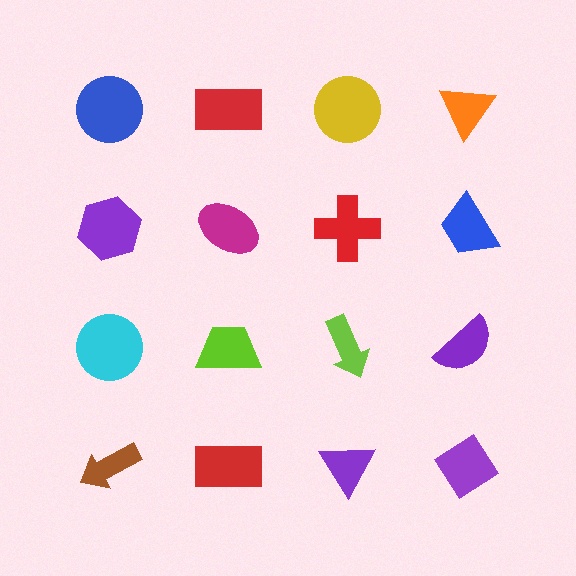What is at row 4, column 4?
A purple diamond.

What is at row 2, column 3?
A red cross.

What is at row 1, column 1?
A blue circle.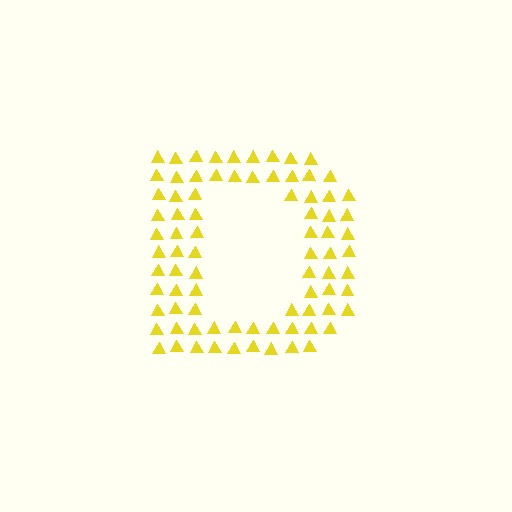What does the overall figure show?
The overall figure shows the letter D.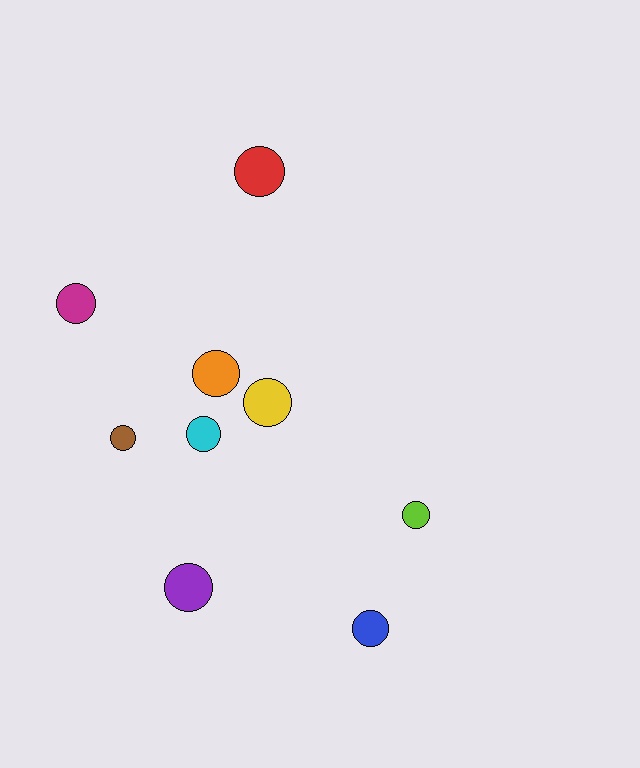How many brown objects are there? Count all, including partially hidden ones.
There is 1 brown object.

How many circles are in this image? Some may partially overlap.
There are 9 circles.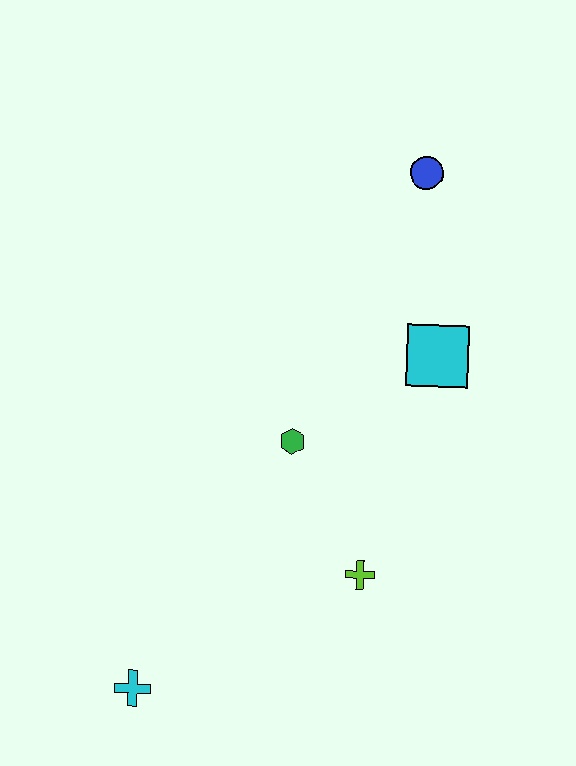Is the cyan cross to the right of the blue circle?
No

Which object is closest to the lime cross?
The green hexagon is closest to the lime cross.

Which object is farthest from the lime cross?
The blue circle is farthest from the lime cross.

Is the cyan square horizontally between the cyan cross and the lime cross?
No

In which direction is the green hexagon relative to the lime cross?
The green hexagon is above the lime cross.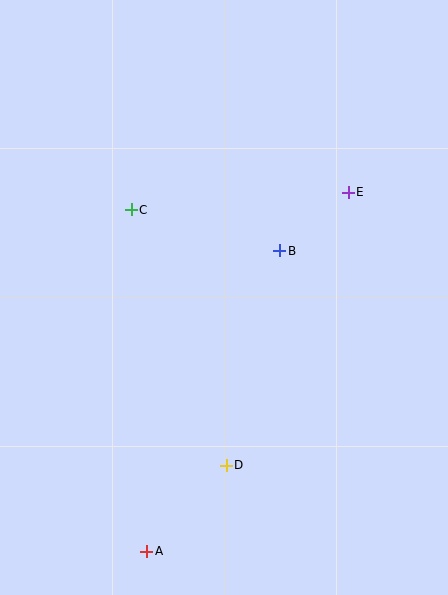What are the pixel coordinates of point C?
Point C is at (131, 210).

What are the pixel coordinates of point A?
Point A is at (147, 551).